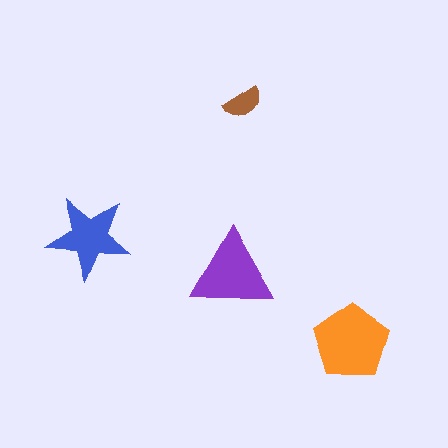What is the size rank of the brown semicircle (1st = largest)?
4th.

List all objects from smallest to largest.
The brown semicircle, the blue star, the purple triangle, the orange pentagon.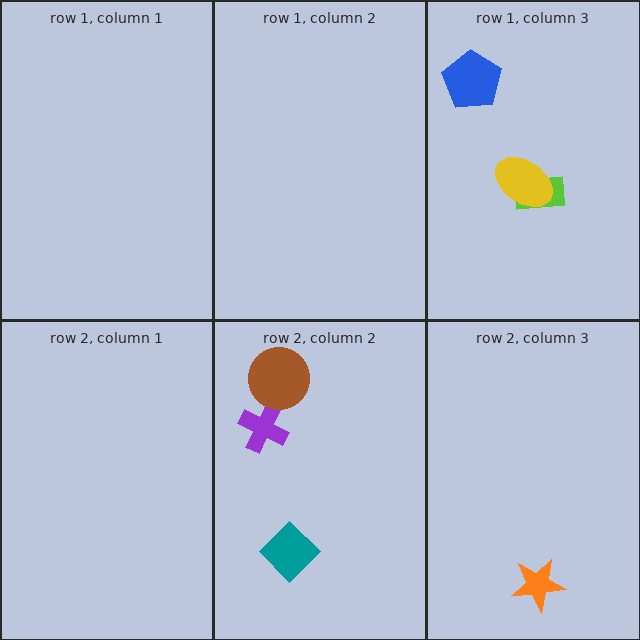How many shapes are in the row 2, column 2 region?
3.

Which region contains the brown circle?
The row 2, column 2 region.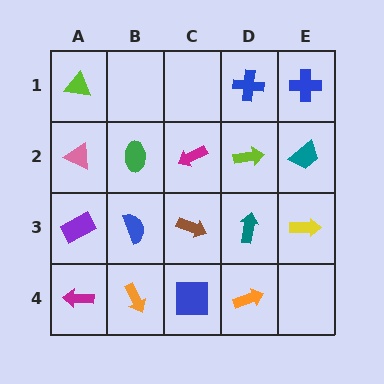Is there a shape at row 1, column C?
No, that cell is empty.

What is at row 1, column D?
A blue cross.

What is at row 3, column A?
A purple rectangle.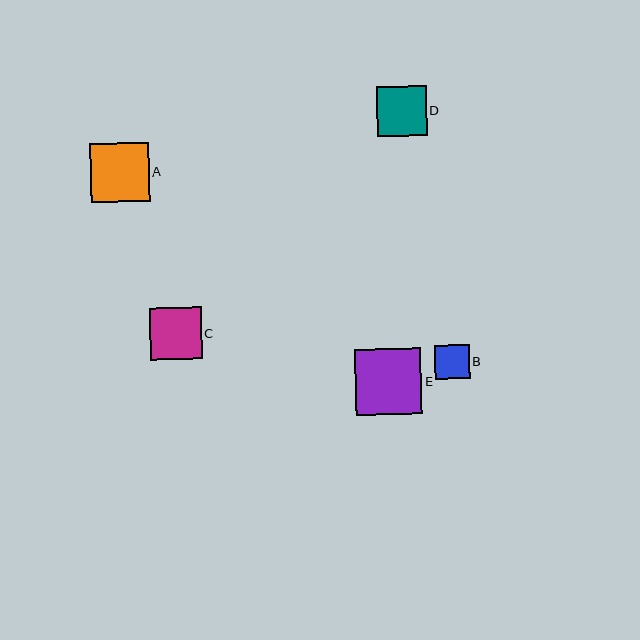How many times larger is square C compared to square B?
Square C is approximately 1.5 times the size of square B.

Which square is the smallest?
Square B is the smallest with a size of approximately 34 pixels.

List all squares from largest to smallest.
From largest to smallest: E, A, C, D, B.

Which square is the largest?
Square E is the largest with a size of approximately 66 pixels.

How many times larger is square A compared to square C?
Square A is approximately 1.1 times the size of square C.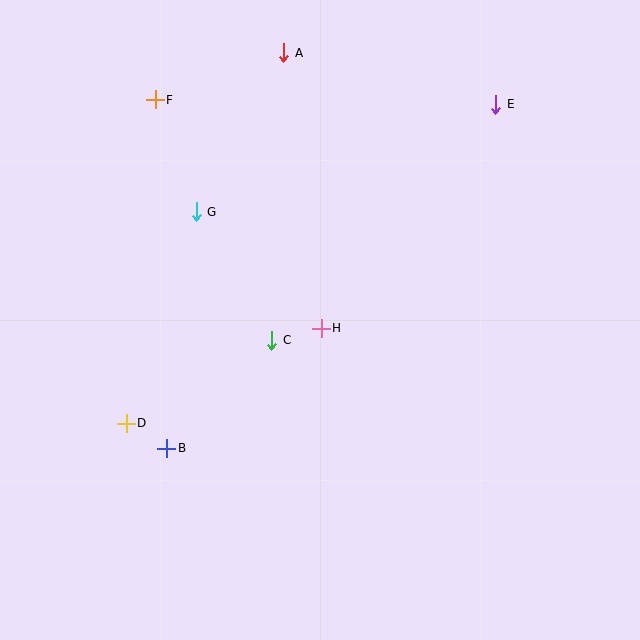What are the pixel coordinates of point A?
Point A is at (284, 53).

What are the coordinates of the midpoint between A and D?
The midpoint between A and D is at (205, 238).